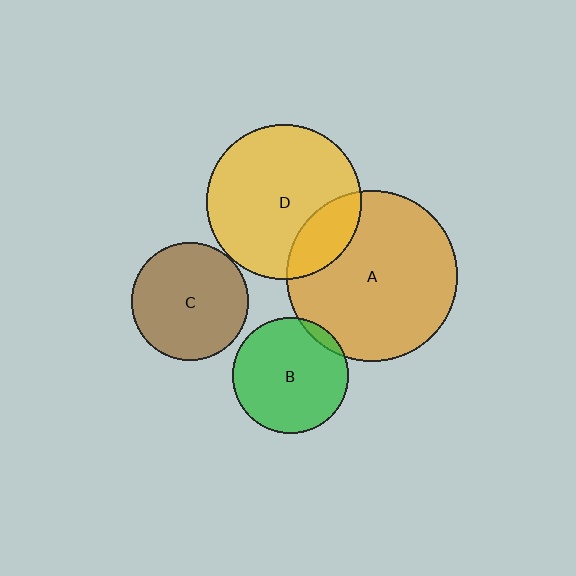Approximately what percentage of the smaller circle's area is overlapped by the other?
Approximately 5%.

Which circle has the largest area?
Circle A (orange).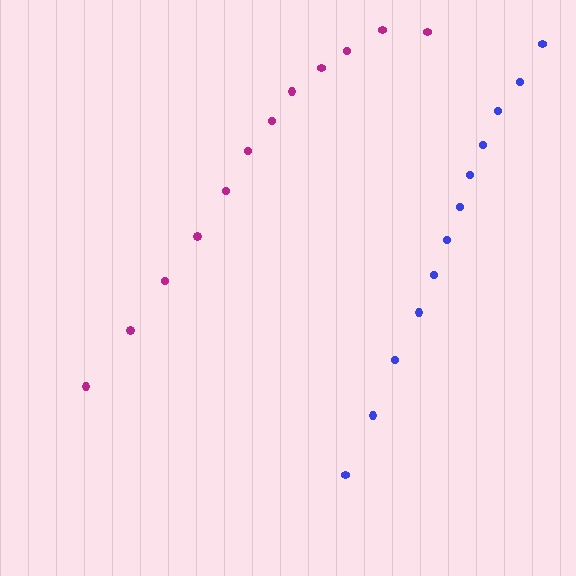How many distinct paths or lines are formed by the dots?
There are 2 distinct paths.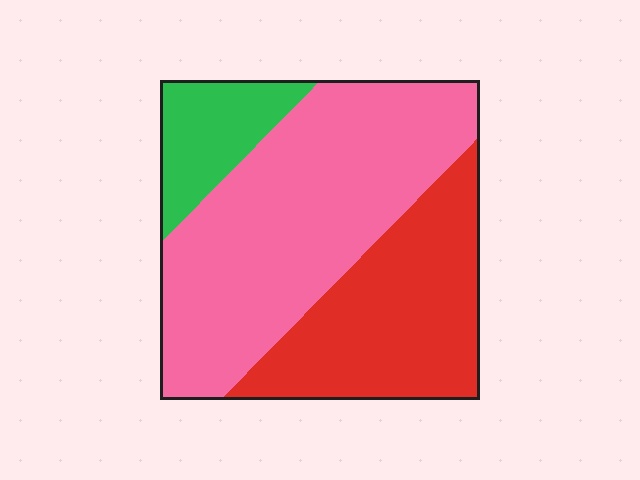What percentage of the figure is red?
Red takes up about one third (1/3) of the figure.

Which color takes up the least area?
Green, at roughly 15%.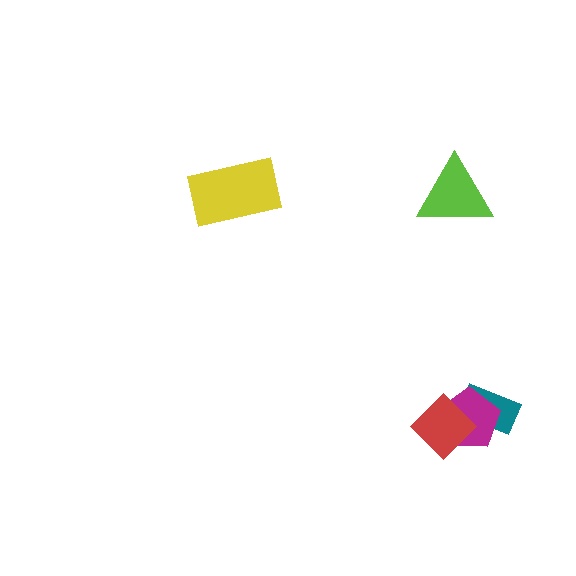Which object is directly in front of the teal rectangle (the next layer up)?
The magenta pentagon is directly in front of the teal rectangle.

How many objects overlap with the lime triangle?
0 objects overlap with the lime triangle.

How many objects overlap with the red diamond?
2 objects overlap with the red diamond.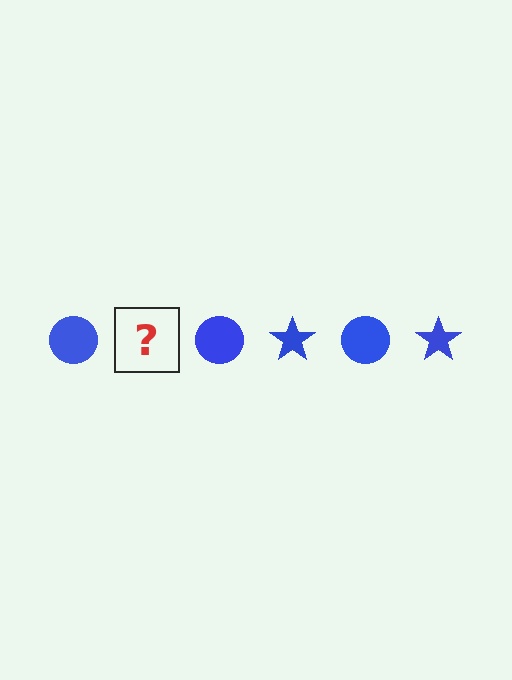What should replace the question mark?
The question mark should be replaced with a blue star.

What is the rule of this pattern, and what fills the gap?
The rule is that the pattern cycles through circle, star shapes in blue. The gap should be filled with a blue star.